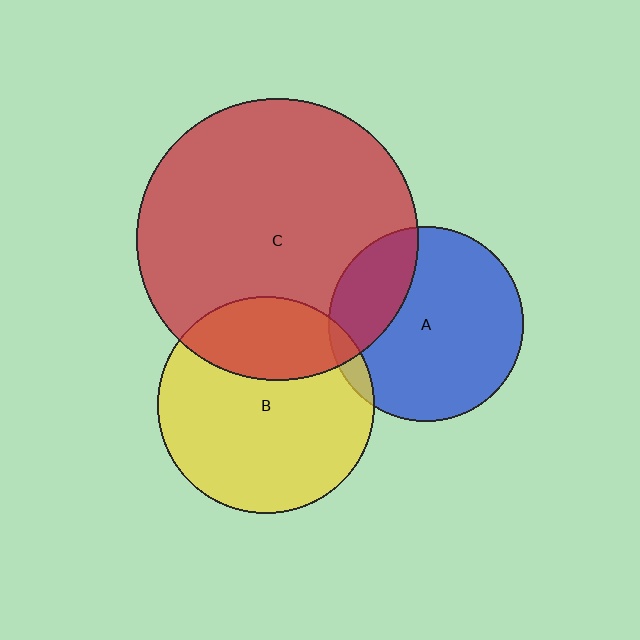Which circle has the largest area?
Circle C (red).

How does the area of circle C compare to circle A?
Approximately 2.1 times.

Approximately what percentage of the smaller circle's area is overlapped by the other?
Approximately 30%.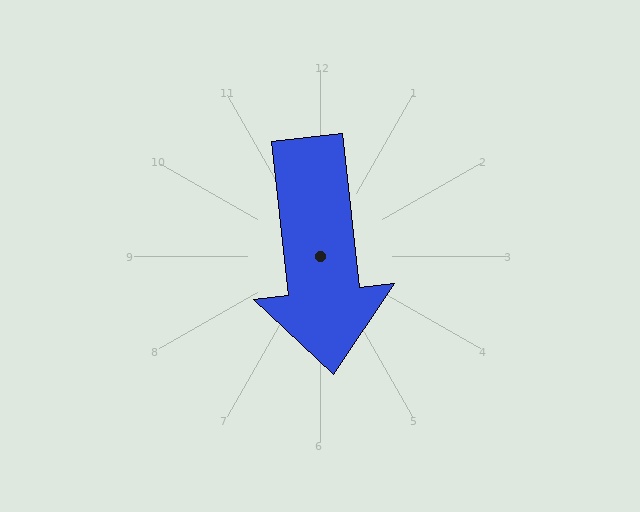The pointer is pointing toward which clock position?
Roughly 6 o'clock.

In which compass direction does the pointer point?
South.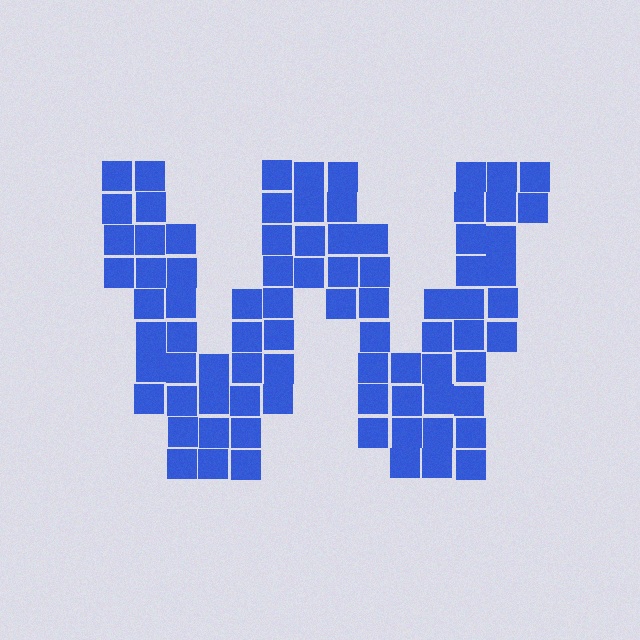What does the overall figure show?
The overall figure shows the letter W.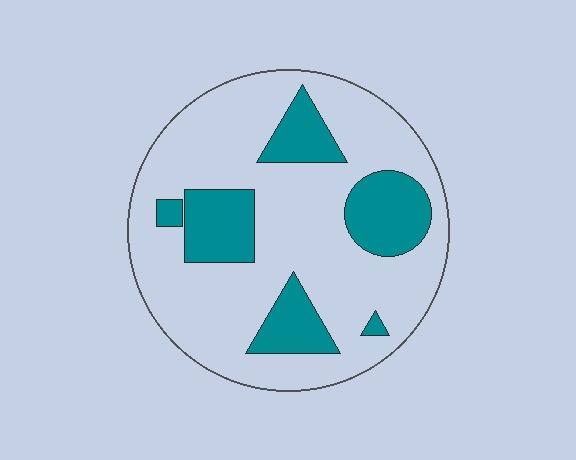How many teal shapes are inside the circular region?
6.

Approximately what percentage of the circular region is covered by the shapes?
Approximately 25%.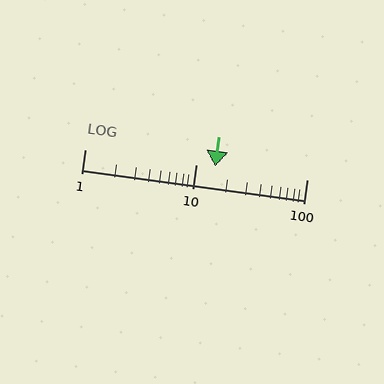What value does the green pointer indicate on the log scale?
The pointer indicates approximately 15.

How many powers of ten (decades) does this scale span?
The scale spans 2 decades, from 1 to 100.